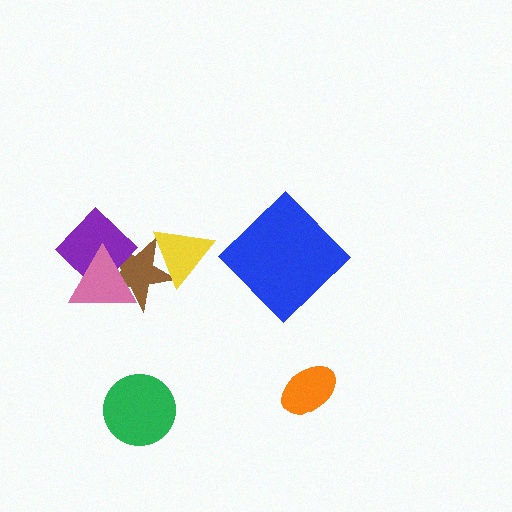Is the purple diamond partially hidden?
Yes, it is partially covered by another shape.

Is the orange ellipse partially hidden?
No, no other shape covers it.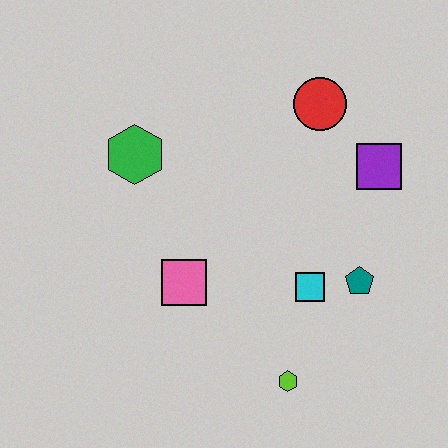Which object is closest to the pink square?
The cyan square is closest to the pink square.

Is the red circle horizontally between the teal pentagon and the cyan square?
Yes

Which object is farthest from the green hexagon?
The lime hexagon is farthest from the green hexagon.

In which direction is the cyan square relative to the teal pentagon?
The cyan square is to the left of the teal pentagon.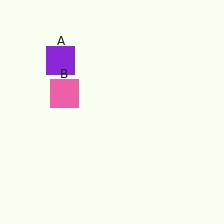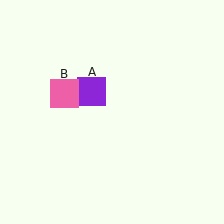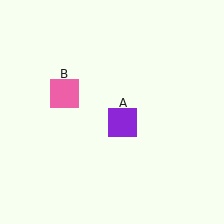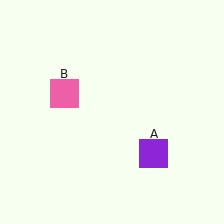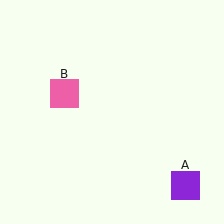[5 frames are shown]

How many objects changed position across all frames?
1 object changed position: purple square (object A).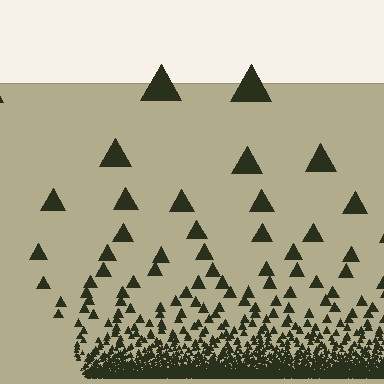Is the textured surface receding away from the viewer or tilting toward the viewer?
The surface appears to tilt toward the viewer. Texture elements get larger and sparser toward the top.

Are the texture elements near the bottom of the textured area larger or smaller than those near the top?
Smaller. The gradient is inverted — elements near the bottom are smaller and denser.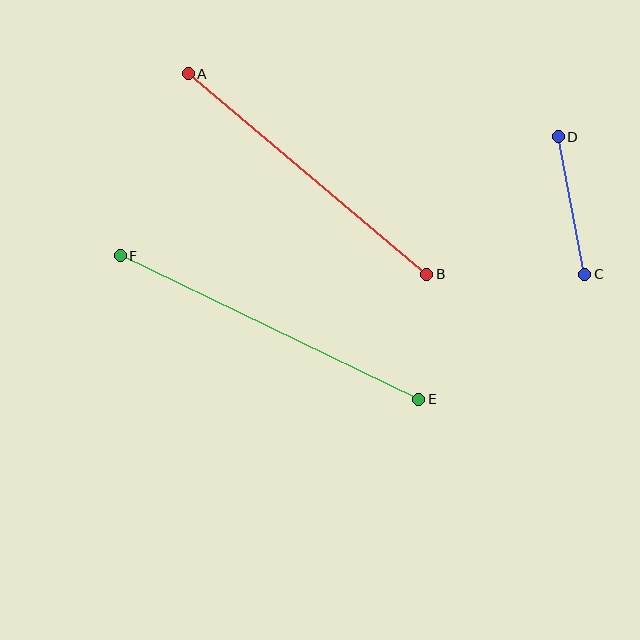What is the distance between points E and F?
The distance is approximately 331 pixels.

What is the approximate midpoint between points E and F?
The midpoint is at approximately (269, 328) pixels.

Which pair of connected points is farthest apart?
Points E and F are farthest apart.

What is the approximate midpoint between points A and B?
The midpoint is at approximately (307, 174) pixels.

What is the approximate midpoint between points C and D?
The midpoint is at approximately (572, 206) pixels.